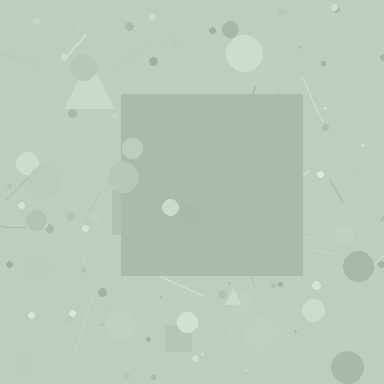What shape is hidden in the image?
A square is hidden in the image.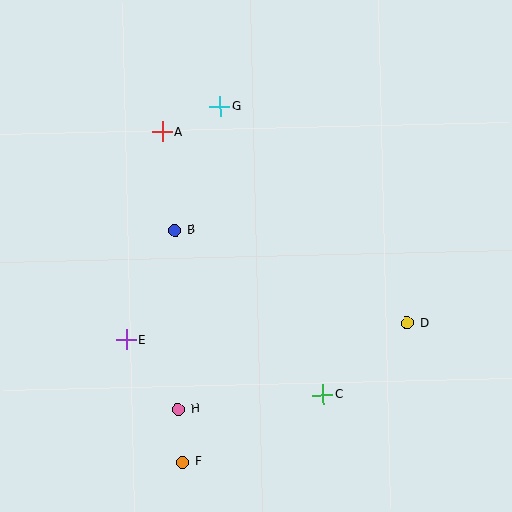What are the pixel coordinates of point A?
Point A is at (162, 132).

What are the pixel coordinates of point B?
Point B is at (175, 230).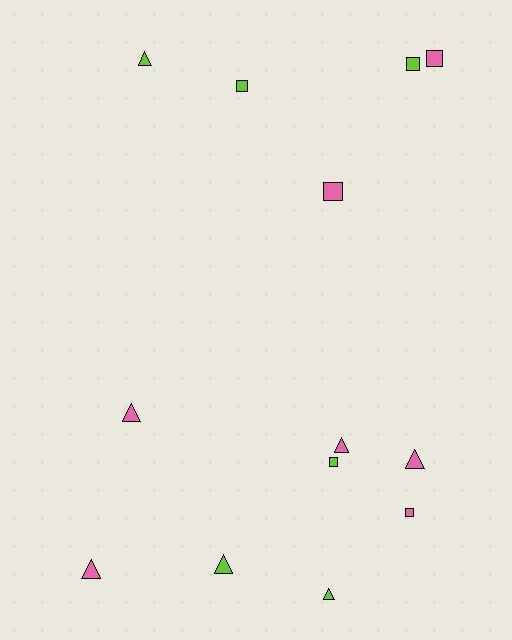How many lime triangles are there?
There are 3 lime triangles.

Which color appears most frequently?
Pink, with 7 objects.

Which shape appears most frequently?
Triangle, with 7 objects.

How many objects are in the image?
There are 13 objects.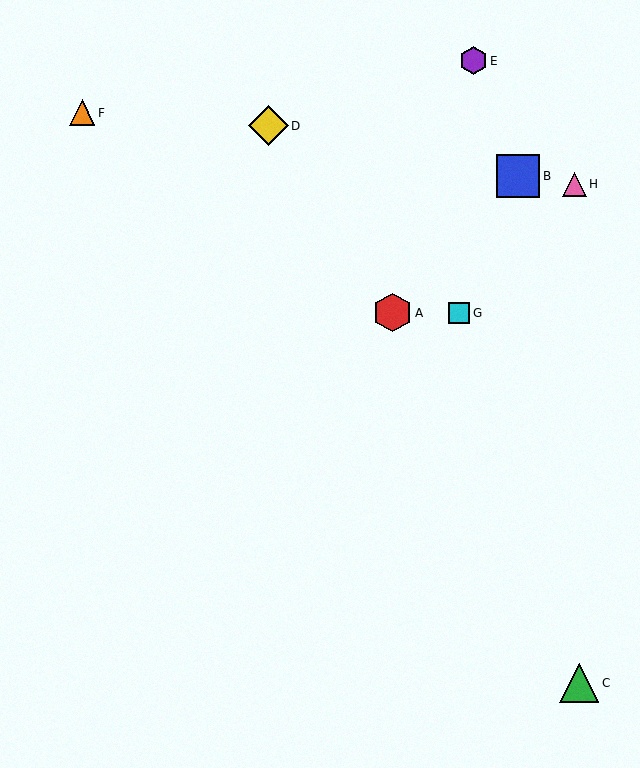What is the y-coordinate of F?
Object F is at y≈113.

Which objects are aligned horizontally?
Objects A, G are aligned horizontally.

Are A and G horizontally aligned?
Yes, both are at y≈313.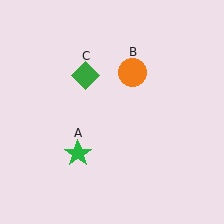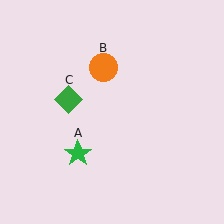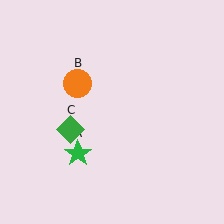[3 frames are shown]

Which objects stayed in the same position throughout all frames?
Green star (object A) remained stationary.